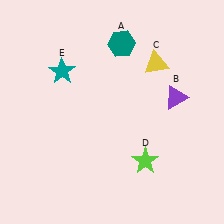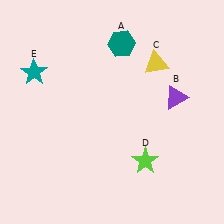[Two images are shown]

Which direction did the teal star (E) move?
The teal star (E) moved left.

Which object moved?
The teal star (E) moved left.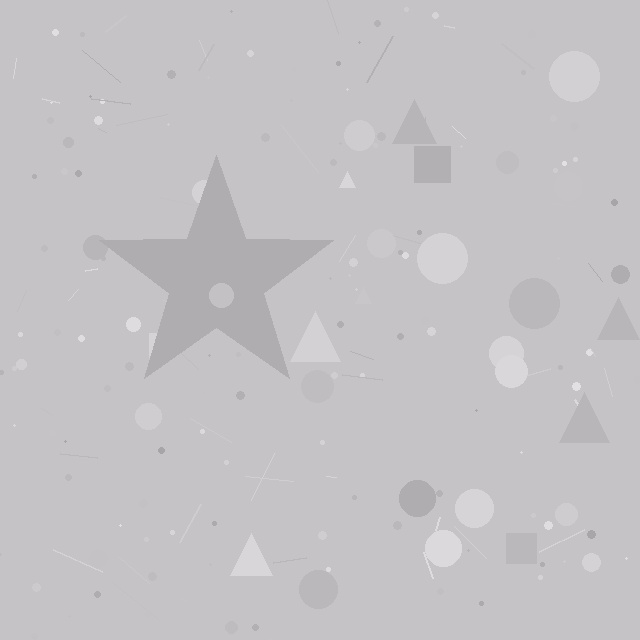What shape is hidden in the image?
A star is hidden in the image.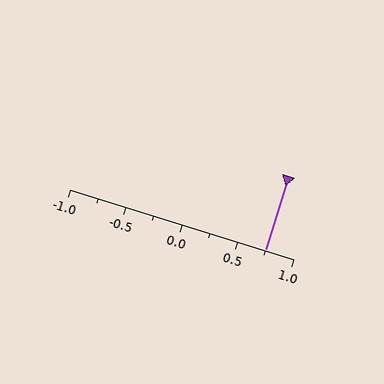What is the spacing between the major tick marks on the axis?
The major ticks are spaced 0.5 apart.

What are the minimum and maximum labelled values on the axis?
The axis runs from -1.0 to 1.0.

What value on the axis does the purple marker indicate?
The marker indicates approximately 0.75.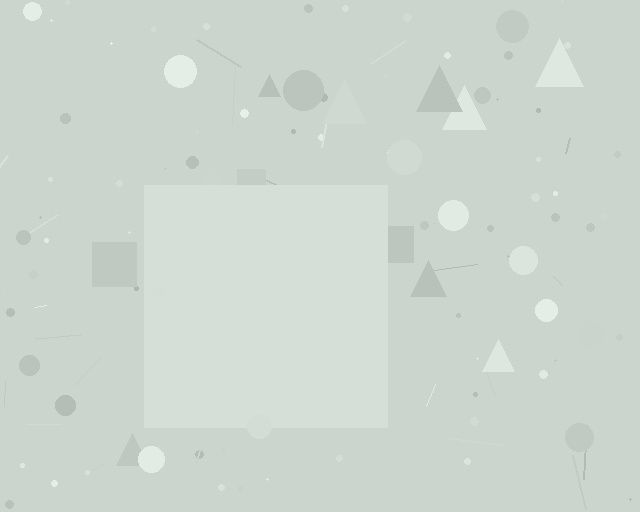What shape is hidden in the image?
A square is hidden in the image.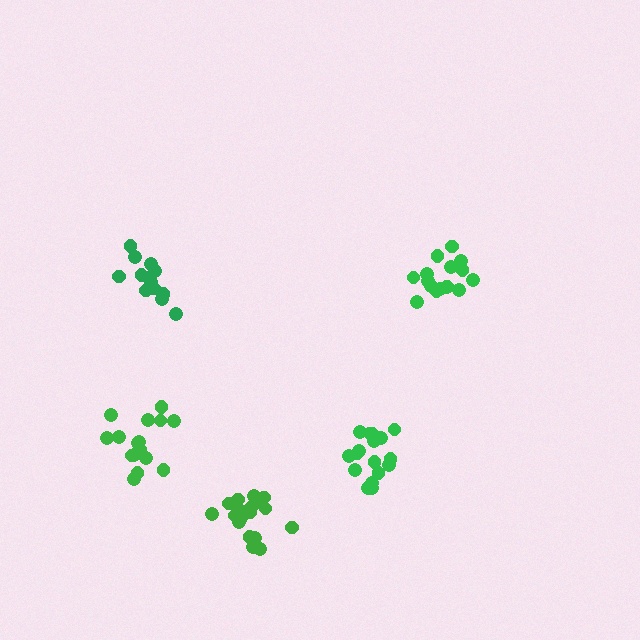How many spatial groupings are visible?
There are 5 spatial groupings.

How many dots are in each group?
Group 1: 18 dots, Group 2: 16 dots, Group 3: 16 dots, Group 4: 13 dots, Group 5: 17 dots (80 total).